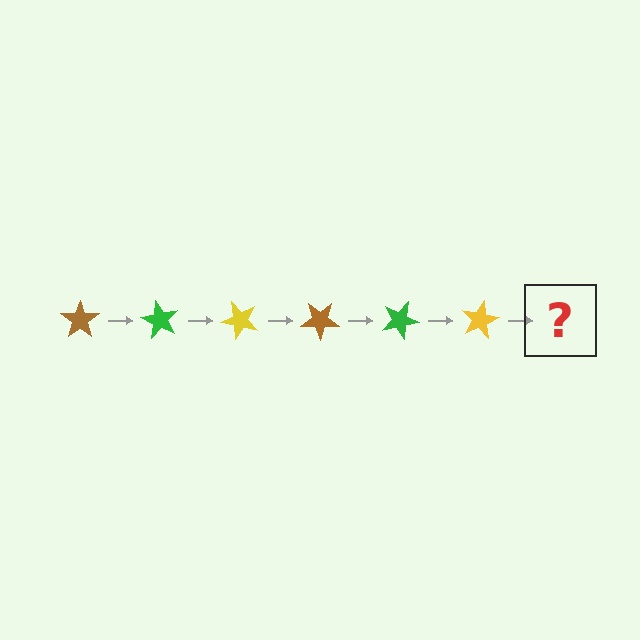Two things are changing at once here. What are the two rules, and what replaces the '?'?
The two rules are that it rotates 60 degrees each step and the color cycles through brown, green, and yellow. The '?' should be a brown star, rotated 360 degrees from the start.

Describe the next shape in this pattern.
It should be a brown star, rotated 360 degrees from the start.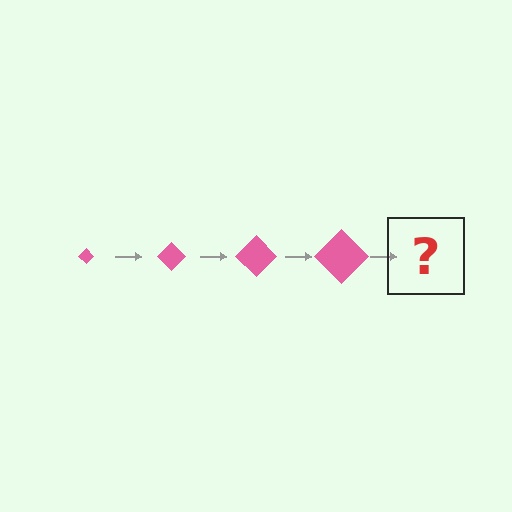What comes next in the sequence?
The next element should be a pink diamond, larger than the previous one.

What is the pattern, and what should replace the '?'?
The pattern is that the diamond gets progressively larger each step. The '?' should be a pink diamond, larger than the previous one.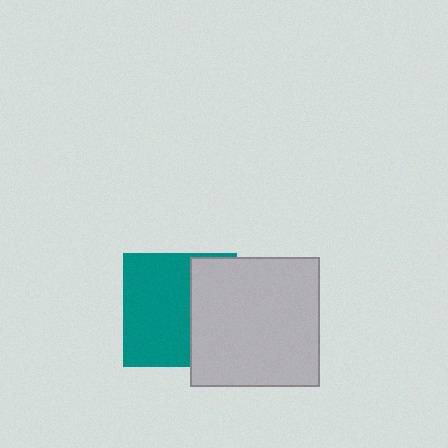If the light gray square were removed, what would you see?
You would see the complete teal square.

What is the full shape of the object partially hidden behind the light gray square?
The partially hidden object is a teal square.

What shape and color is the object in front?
The object in front is a light gray square.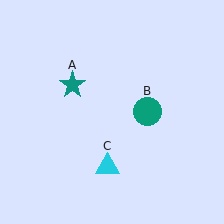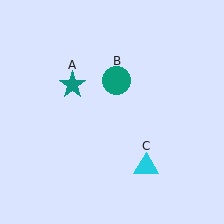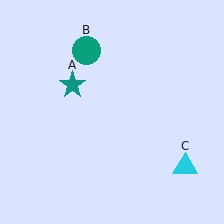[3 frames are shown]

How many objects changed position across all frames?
2 objects changed position: teal circle (object B), cyan triangle (object C).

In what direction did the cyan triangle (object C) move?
The cyan triangle (object C) moved right.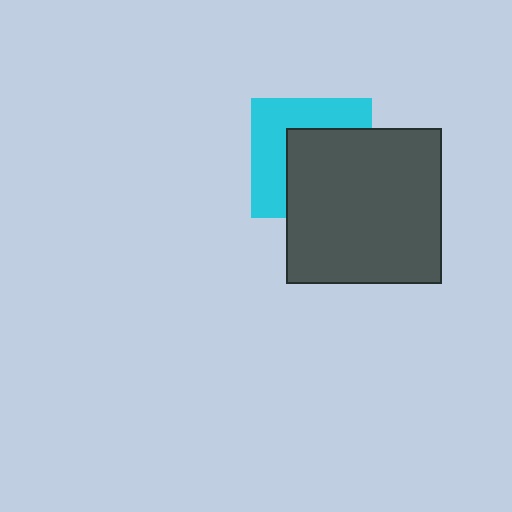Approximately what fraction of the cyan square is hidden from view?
Roughly 54% of the cyan square is hidden behind the dark gray square.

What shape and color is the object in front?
The object in front is a dark gray square.